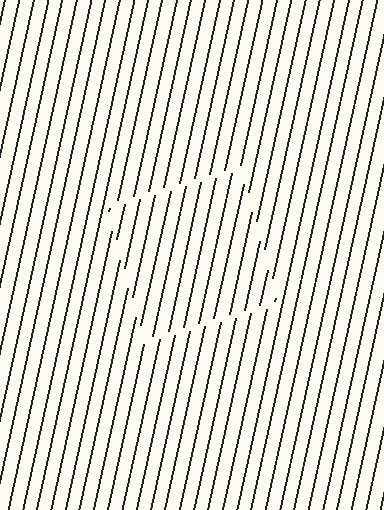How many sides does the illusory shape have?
4 sides — the line-ends trace a square.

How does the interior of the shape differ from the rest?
The interior of the shape contains the same grating, shifted by half a period — the contour is defined by the phase discontinuity where line-ends from the inner and outer gratings abut.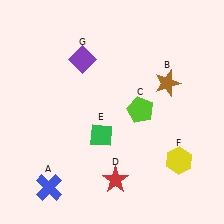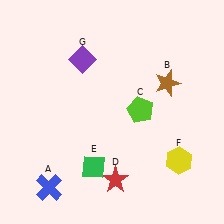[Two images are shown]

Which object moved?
The green diamond (E) moved down.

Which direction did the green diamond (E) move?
The green diamond (E) moved down.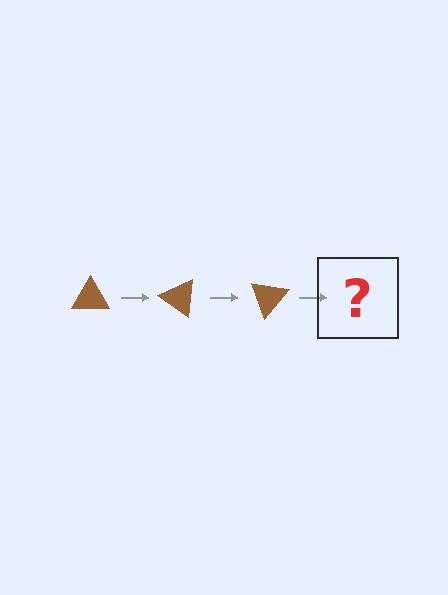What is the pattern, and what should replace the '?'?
The pattern is that the triangle rotates 35 degrees each step. The '?' should be a brown triangle rotated 105 degrees.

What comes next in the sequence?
The next element should be a brown triangle rotated 105 degrees.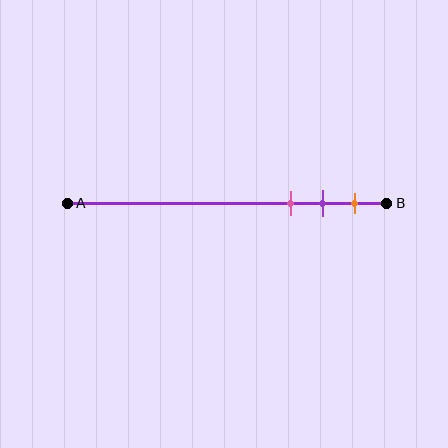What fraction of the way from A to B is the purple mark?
The purple mark is approximately 80% (0.8) of the way from A to B.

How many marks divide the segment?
There are 3 marks dividing the segment.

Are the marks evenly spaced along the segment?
Yes, the marks are approximately evenly spaced.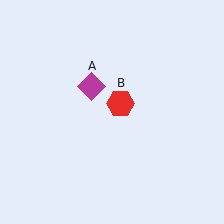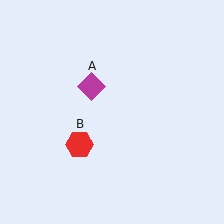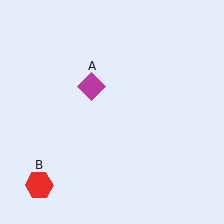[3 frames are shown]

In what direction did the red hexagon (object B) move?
The red hexagon (object B) moved down and to the left.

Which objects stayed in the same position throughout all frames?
Magenta diamond (object A) remained stationary.